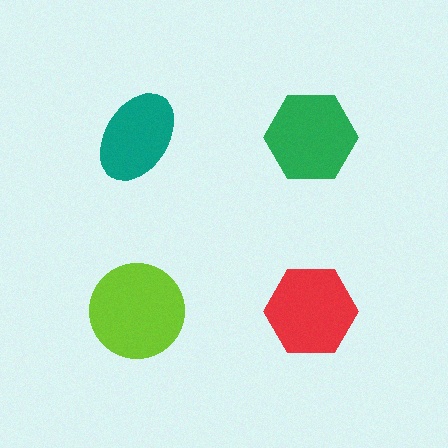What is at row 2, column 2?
A red hexagon.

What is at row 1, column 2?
A green hexagon.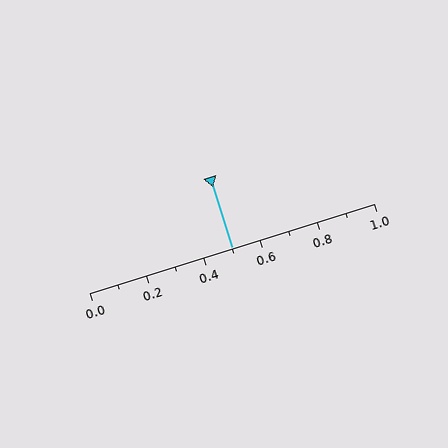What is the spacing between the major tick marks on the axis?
The major ticks are spaced 0.2 apart.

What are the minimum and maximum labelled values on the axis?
The axis runs from 0.0 to 1.0.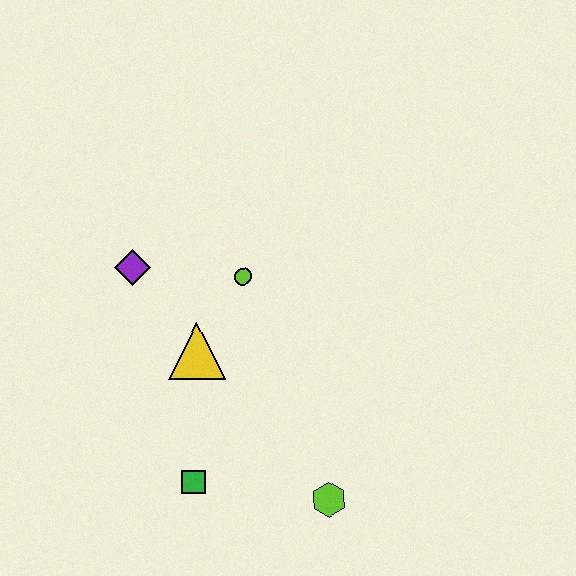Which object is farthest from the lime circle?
The lime hexagon is farthest from the lime circle.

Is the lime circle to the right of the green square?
Yes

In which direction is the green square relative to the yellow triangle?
The green square is below the yellow triangle.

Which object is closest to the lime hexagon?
The green square is closest to the lime hexagon.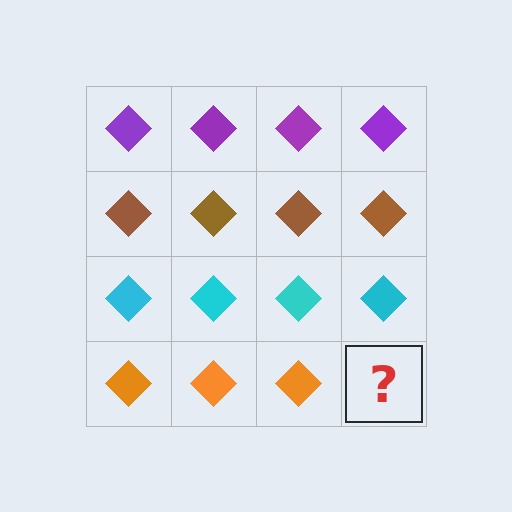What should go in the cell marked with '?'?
The missing cell should contain an orange diamond.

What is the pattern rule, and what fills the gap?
The rule is that each row has a consistent color. The gap should be filled with an orange diamond.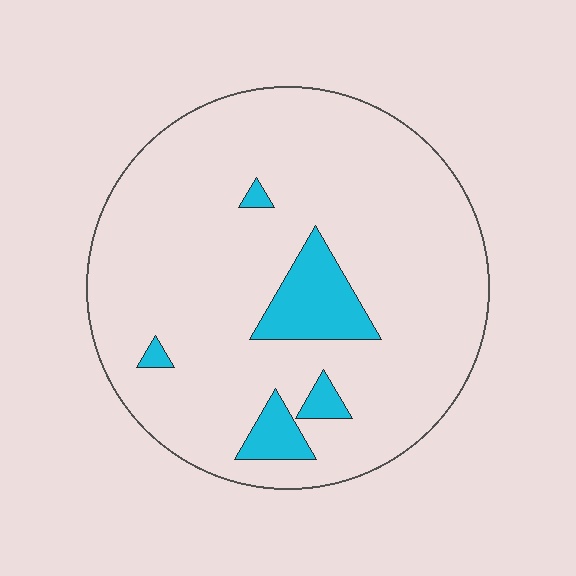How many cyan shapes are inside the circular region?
5.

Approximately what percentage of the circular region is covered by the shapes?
Approximately 10%.